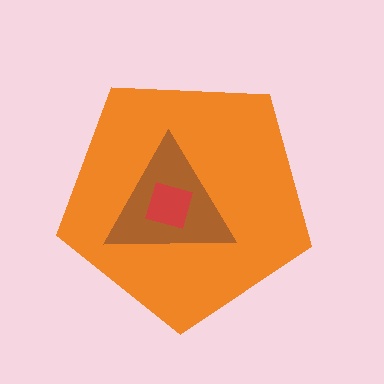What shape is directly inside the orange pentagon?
The brown triangle.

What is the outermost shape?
The orange pentagon.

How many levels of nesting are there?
3.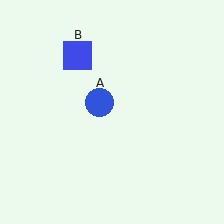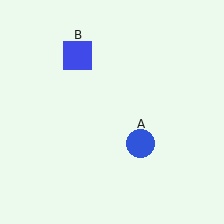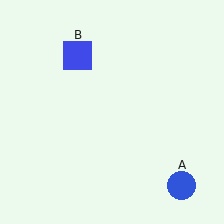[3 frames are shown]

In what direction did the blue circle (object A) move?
The blue circle (object A) moved down and to the right.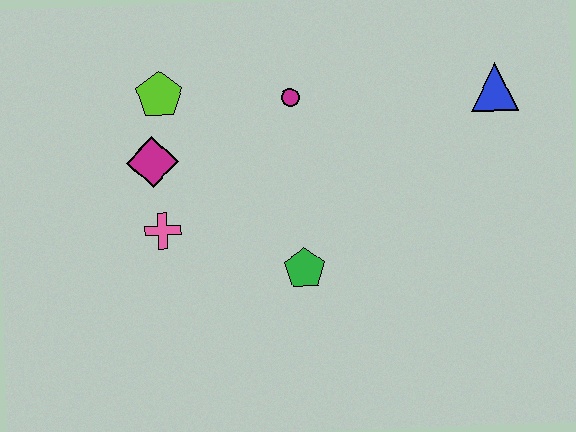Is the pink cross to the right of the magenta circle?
No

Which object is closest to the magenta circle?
The lime pentagon is closest to the magenta circle.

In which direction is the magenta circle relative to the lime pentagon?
The magenta circle is to the right of the lime pentagon.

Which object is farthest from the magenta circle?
The blue triangle is farthest from the magenta circle.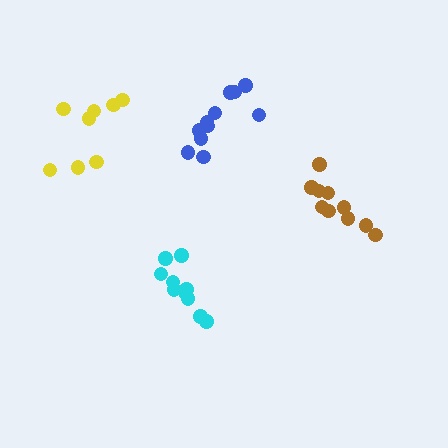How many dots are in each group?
Group 1: 10 dots, Group 2: 10 dots, Group 3: 8 dots, Group 4: 11 dots (39 total).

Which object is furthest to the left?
The yellow cluster is leftmost.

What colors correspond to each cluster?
The clusters are colored: cyan, brown, yellow, blue.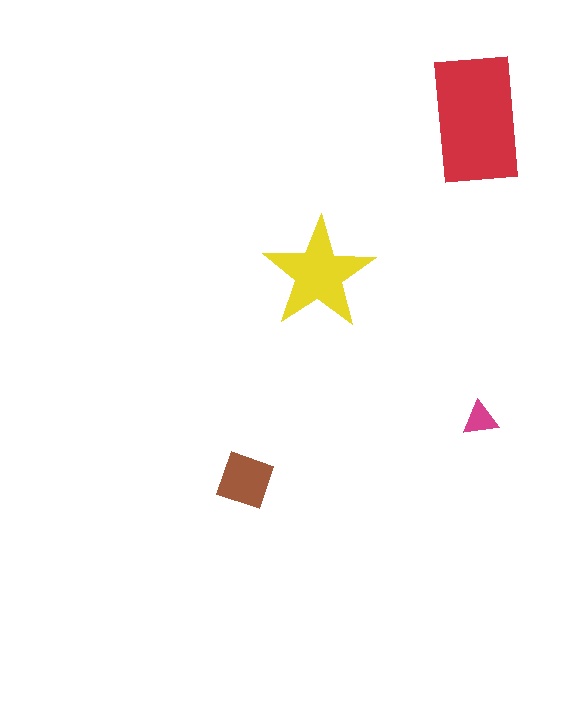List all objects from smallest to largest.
The magenta triangle, the brown diamond, the yellow star, the red rectangle.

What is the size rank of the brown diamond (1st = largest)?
3rd.